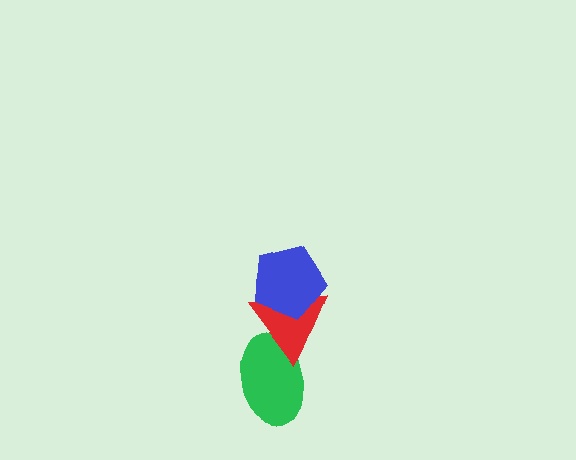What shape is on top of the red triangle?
The blue pentagon is on top of the red triangle.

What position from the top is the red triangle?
The red triangle is 2nd from the top.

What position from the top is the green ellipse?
The green ellipse is 3rd from the top.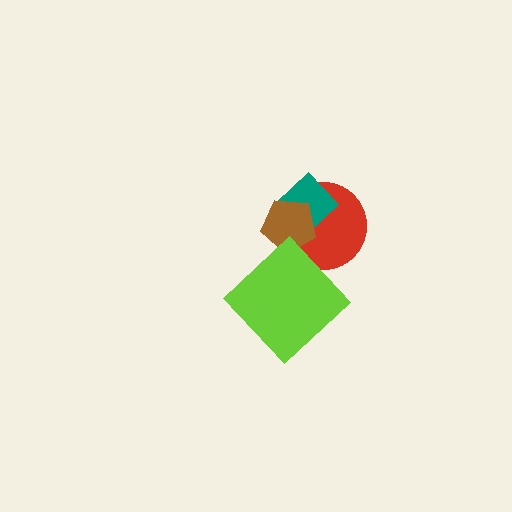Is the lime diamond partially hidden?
No, no other shape covers it.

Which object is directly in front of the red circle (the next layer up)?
The teal diamond is directly in front of the red circle.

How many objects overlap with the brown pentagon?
2 objects overlap with the brown pentagon.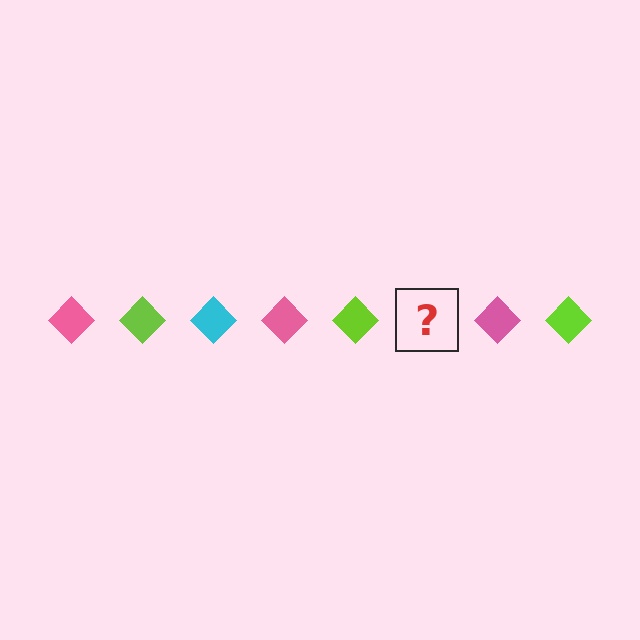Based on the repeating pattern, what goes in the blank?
The blank should be a cyan diamond.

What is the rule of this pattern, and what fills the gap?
The rule is that the pattern cycles through pink, lime, cyan diamonds. The gap should be filled with a cyan diamond.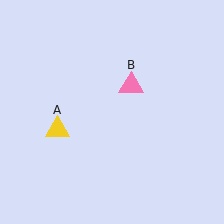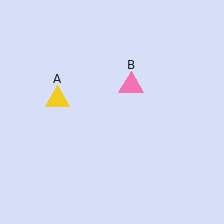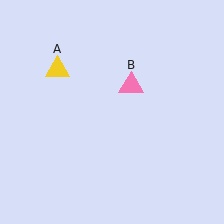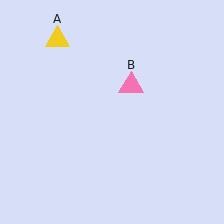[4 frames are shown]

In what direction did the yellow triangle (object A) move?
The yellow triangle (object A) moved up.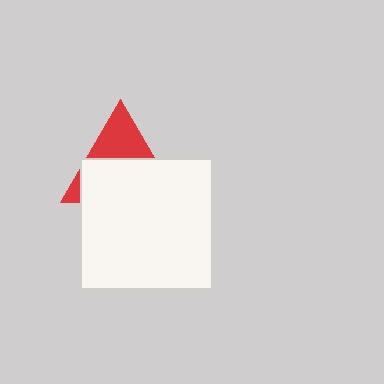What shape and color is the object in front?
The object in front is a white square.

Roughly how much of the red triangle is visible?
A small part of it is visible (roughly 37%).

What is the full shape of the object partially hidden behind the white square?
The partially hidden object is a red triangle.